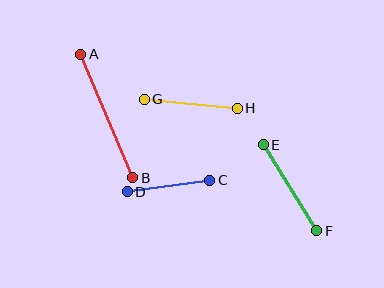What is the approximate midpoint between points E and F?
The midpoint is at approximately (290, 188) pixels.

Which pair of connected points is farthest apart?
Points A and B are farthest apart.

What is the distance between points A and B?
The distance is approximately 134 pixels.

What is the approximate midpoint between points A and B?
The midpoint is at approximately (107, 116) pixels.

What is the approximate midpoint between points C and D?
The midpoint is at approximately (169, 186) pixels.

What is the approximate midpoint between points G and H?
The midpoint is at approximately (191, 104) pixels.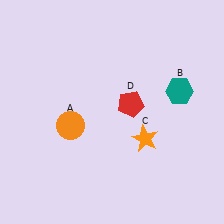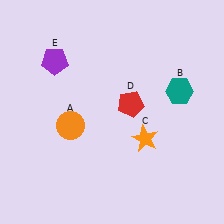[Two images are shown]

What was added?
A purple pentagon (E) was added in Image 2.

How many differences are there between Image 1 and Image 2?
There is 1 difference between the two images.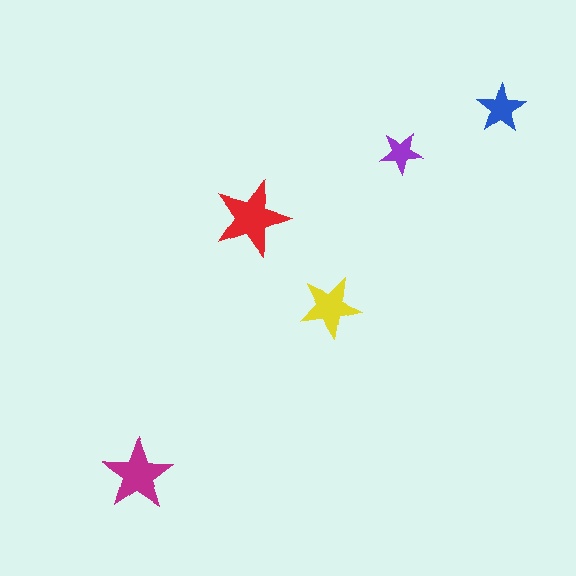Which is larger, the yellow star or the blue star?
The yellow one.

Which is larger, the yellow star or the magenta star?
The magenta one.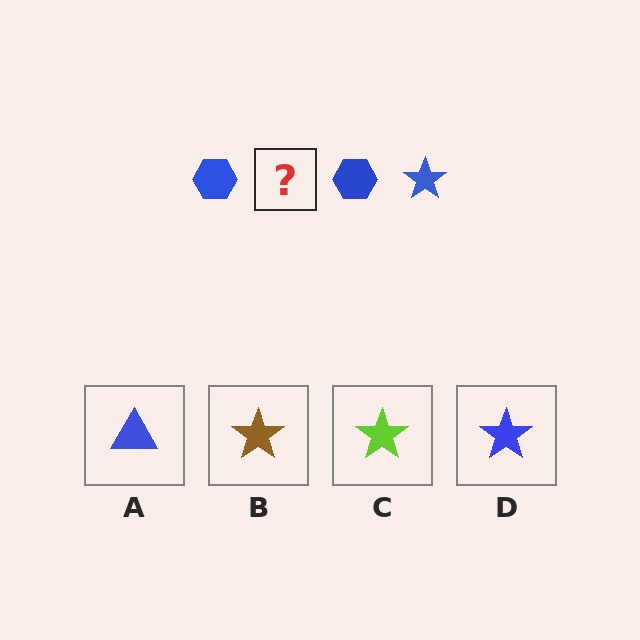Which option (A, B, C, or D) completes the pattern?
D.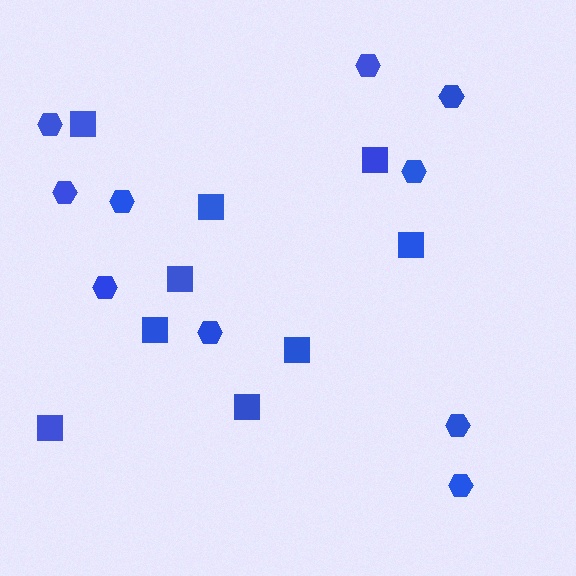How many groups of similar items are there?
There are 2 groups: one group of squares (9) and one group of hexagons (10).